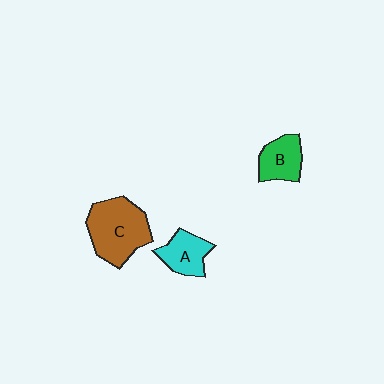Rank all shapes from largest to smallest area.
From largest to smallest: C (brown), A (cyan), B (green).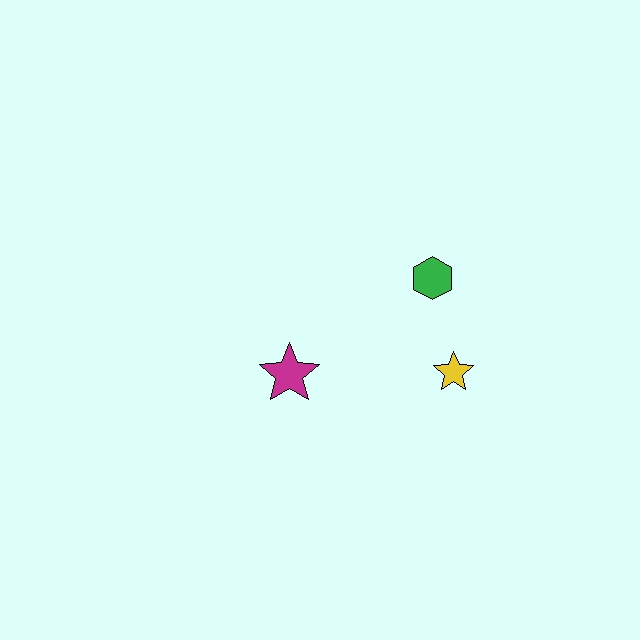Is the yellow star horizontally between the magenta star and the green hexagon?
No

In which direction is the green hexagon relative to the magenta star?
The green hexagon is to the right of the magenta star.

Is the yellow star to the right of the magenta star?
Yes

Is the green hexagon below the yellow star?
No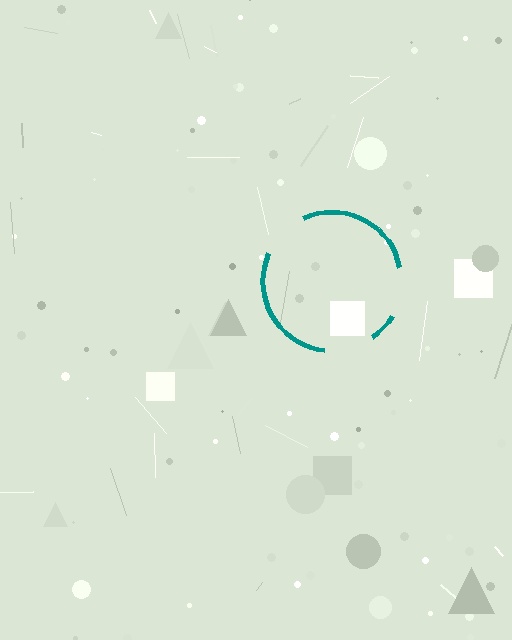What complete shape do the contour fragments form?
The contour fragments form a circle.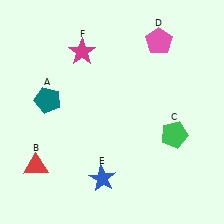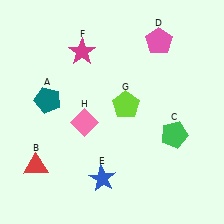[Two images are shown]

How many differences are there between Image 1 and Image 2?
There are 2 differences between the two images.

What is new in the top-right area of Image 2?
A lime pentagon (G) was added in the top-right area of Image 2.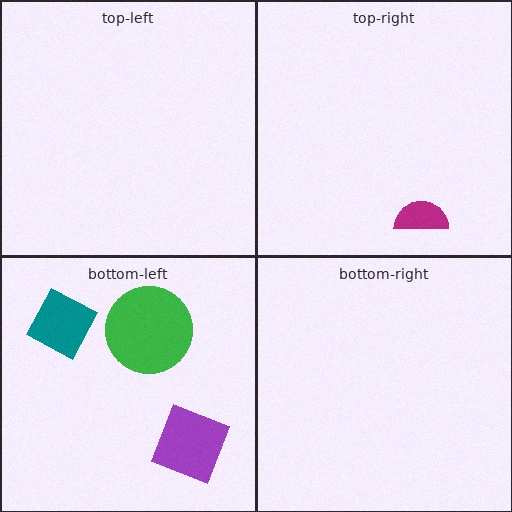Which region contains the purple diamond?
The bottom-left region.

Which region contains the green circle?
The bottom-left region.